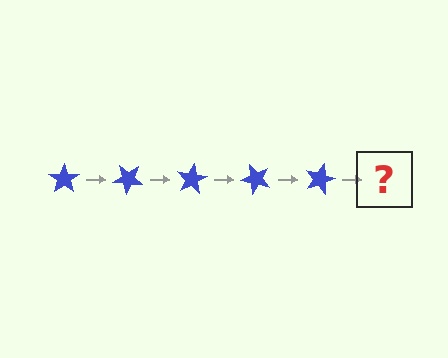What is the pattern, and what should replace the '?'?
The pattern is that the star rotates 40 degrees each step. The '?' should be a blue star rotated 200 degrees.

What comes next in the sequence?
The next element should be a blue star rotated 200 degrees.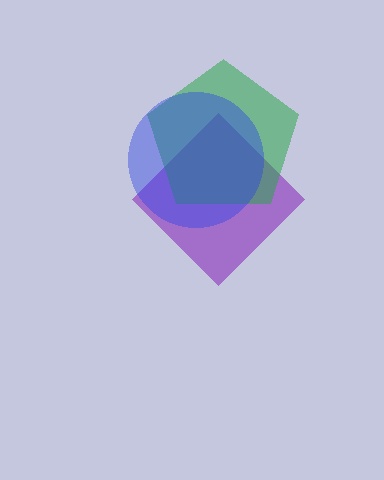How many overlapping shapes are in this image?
There are 3 overlapping shapes in the image.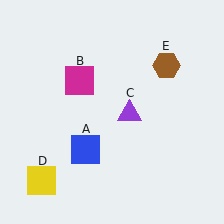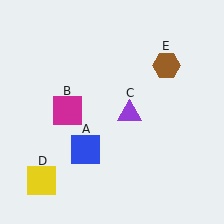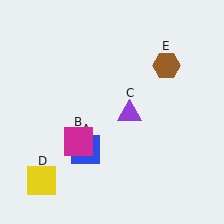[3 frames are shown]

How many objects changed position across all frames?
1 object changed position: magenta square (object B).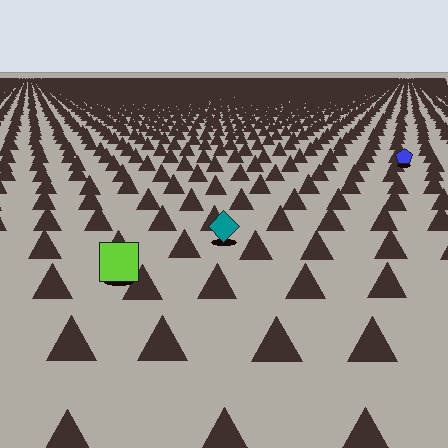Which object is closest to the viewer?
The lime square is closest. The texture marks near it are larger and more spread out.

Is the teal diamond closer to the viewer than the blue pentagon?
Yes. The teal diamond is closer — you can tell from the texture gradient: the ground texture is coarser near it.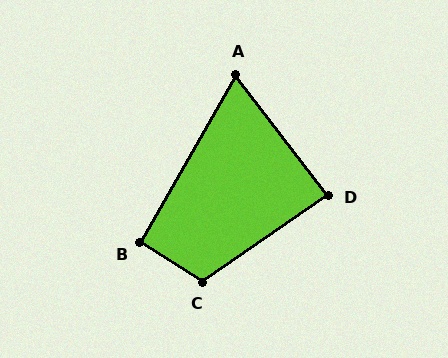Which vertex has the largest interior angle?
C, at approximately 113 degrees.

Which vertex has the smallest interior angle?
A, at approximately 67 degrees.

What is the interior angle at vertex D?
Approximately 87 degrees (approximately right).